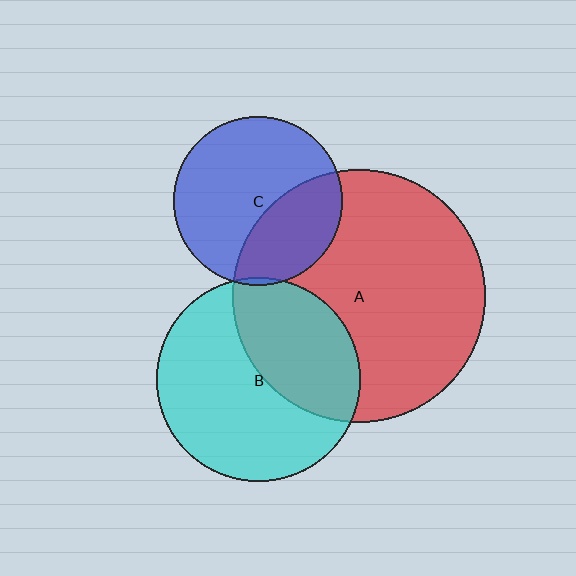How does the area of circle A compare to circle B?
Approximately 1.5 times.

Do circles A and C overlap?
Yes.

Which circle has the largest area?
Circle A (red).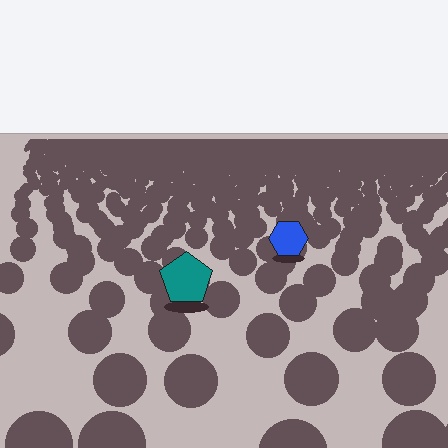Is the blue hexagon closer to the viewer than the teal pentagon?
No. The teal pentagon is closer — you can tell from the texture gradient: the ground texture is coarser near it.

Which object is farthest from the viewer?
The blue hexagon is farthest from the viewer. It appears smaller and the ground texture around it is denser.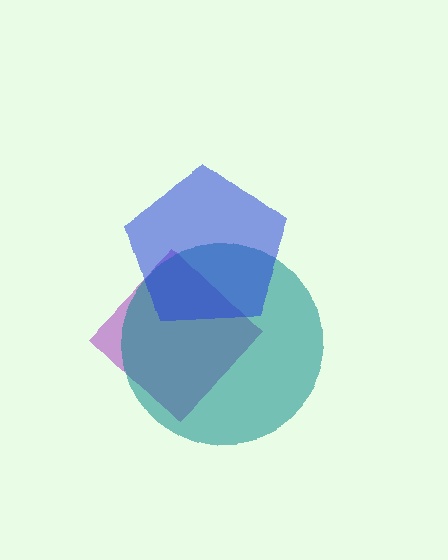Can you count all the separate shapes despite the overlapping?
Yes, there are 3 separate shapes.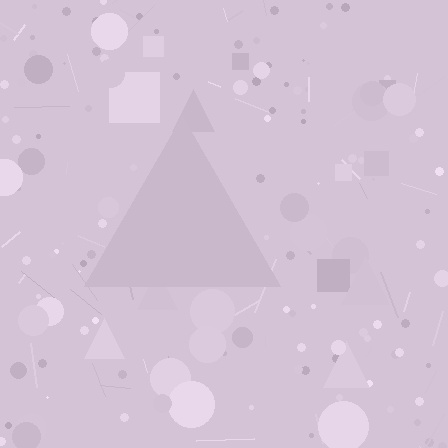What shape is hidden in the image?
A triangle is hidden in the image.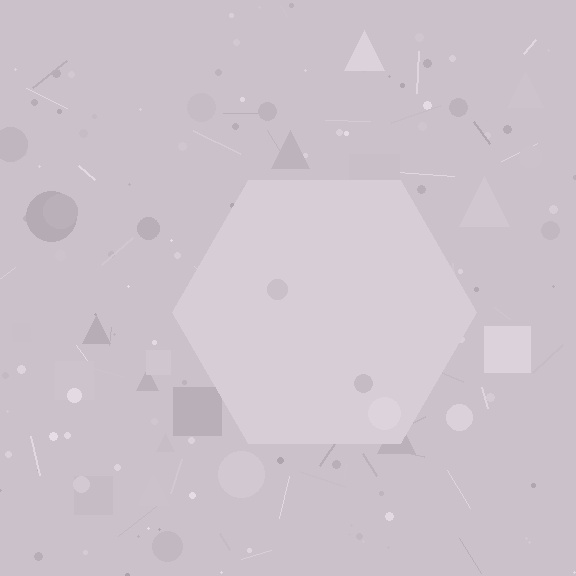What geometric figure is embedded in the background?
A hexagon is embedded in the background.